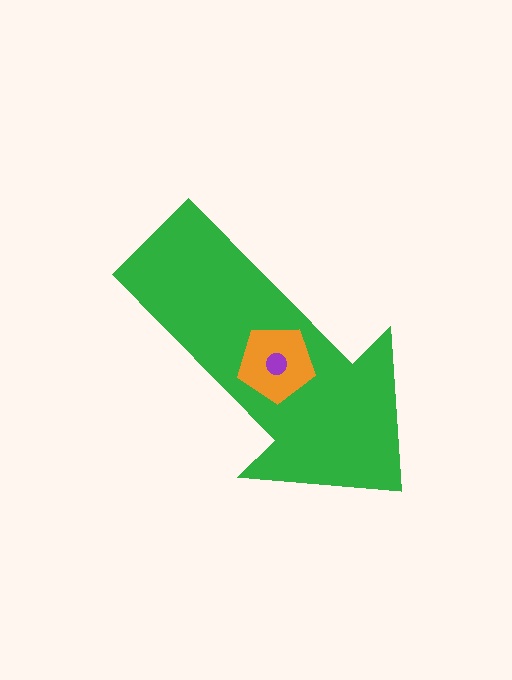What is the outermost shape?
The green arrow.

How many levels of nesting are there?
3.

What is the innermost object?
The purple circle.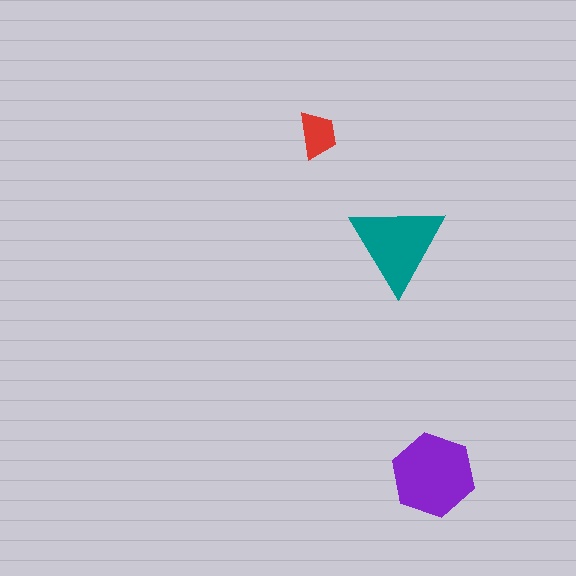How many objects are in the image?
There are 3 objects in the image.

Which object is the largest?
The purple hexagon.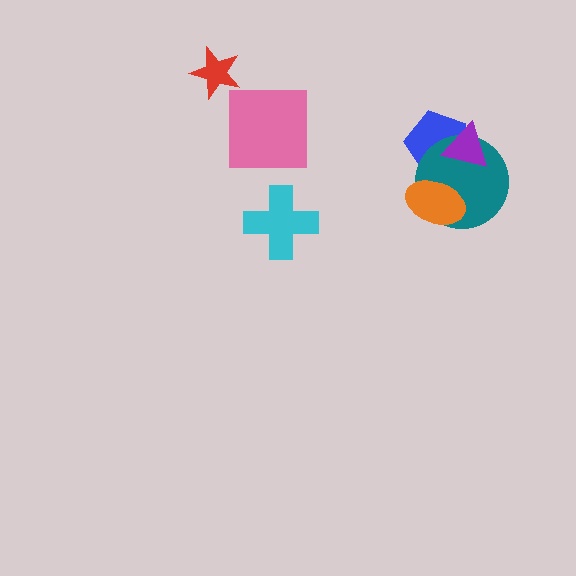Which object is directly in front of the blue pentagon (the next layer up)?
The teal circle is directly in front of the blue pentagon.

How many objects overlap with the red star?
0 objects overlap with the red star.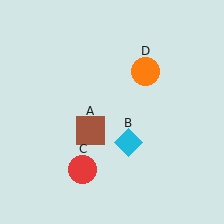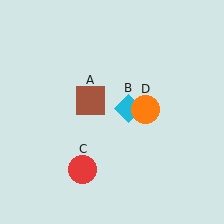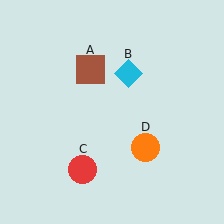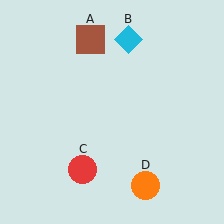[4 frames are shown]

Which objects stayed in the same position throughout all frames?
Red circle (object C) remained stationary.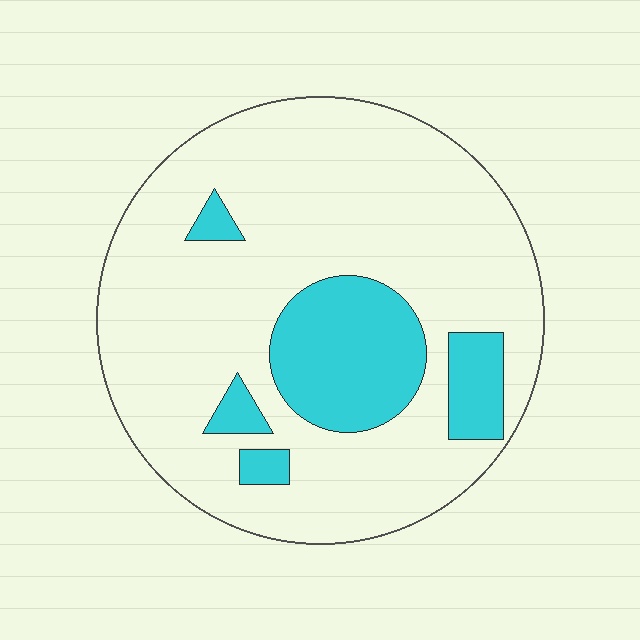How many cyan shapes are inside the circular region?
5.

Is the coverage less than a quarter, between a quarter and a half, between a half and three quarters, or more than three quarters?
Less than a quarter.